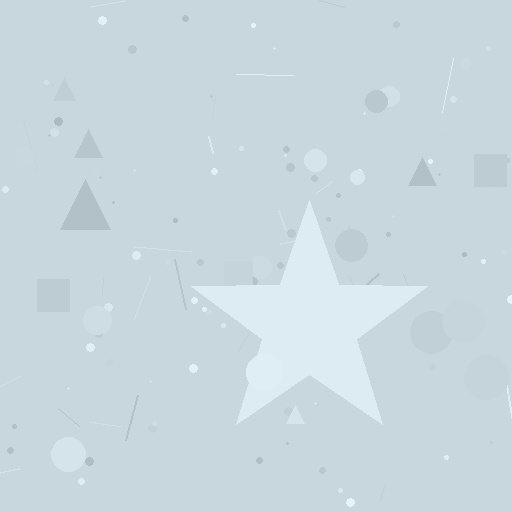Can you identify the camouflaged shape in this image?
The camouflaged shape is a star.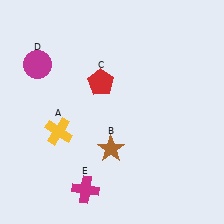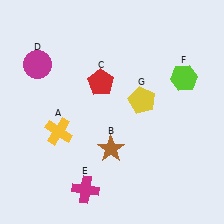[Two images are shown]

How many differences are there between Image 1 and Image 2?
There are 2 differences between the two images.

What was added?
A lime hexagon (F), a yellow pentagon (G) were added in Image 2.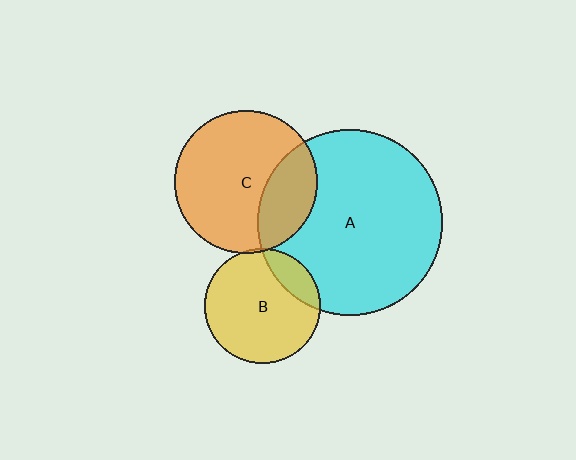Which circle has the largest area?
Circle A (cyan).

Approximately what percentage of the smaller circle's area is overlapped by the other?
Approximately 25%.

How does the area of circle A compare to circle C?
Approximately 1.7 times.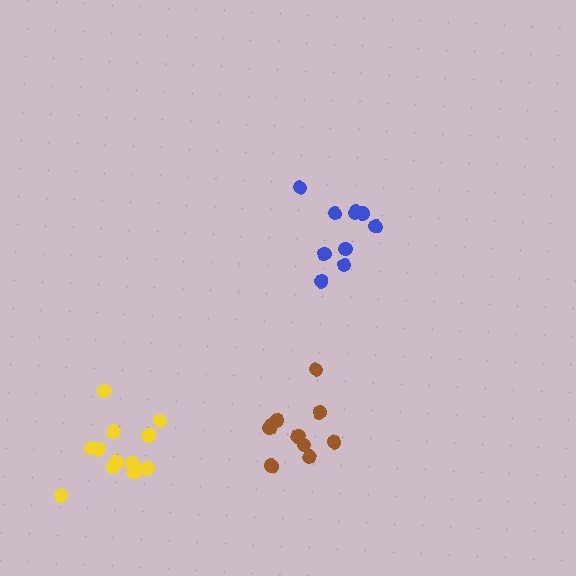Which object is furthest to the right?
The blue cluster is rightmost.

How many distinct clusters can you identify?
There are 3 distinct clusters.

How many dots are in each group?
Group 1: 10 dots, Group 2: 10 dots, Group 3: 12 dots (32 total).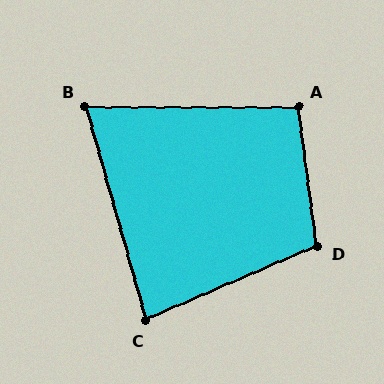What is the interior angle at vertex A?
Approximately 98 degrees (obtuse).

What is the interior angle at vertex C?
Approximately 82 degrees (acute).